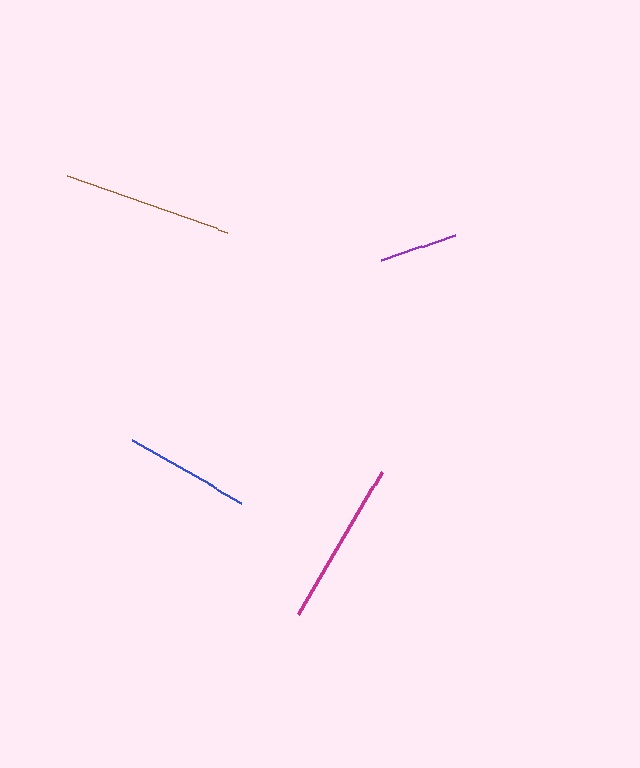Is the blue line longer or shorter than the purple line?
The blue line is longer than the purple line.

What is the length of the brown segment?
The brown segment is approximately 169 pixels long.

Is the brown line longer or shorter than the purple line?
The brown line is longer than the purple line.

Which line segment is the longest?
The brown line is the longest at approximately 169 pixels.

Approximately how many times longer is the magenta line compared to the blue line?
The magenta line is approximately 1.3 times the length of the blue line.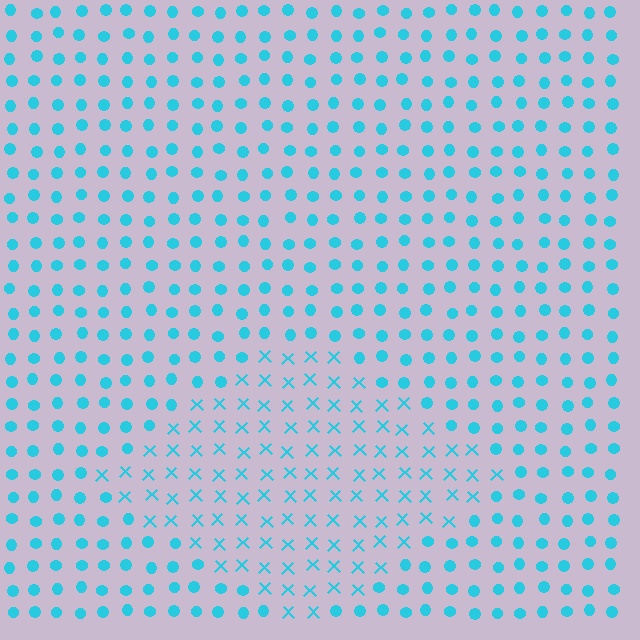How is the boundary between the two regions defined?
The boundary is defined by a change in element shape: X marks inside vs. circles outside. All elements share the same color and spacing.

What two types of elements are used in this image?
The image uses X marks inside the diamond region and circles outside it.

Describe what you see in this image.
The image is filled with small cyan elements arranged in a uniform grid. A diamond-shaped region contains X marks, while the surrounding area contains circles. The boundary is defined purely by the change in element shape.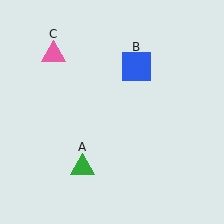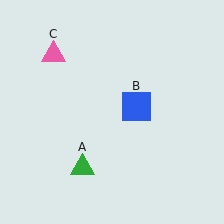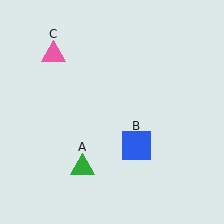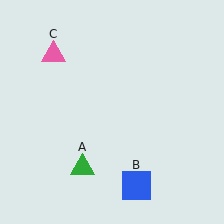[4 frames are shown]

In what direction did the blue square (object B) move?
The blue square (object B) moved down.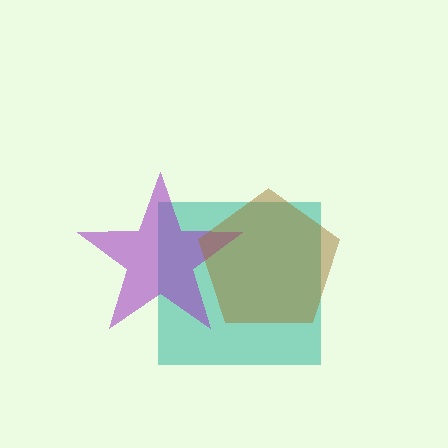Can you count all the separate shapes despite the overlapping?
Yes, there are 3 separate shapes.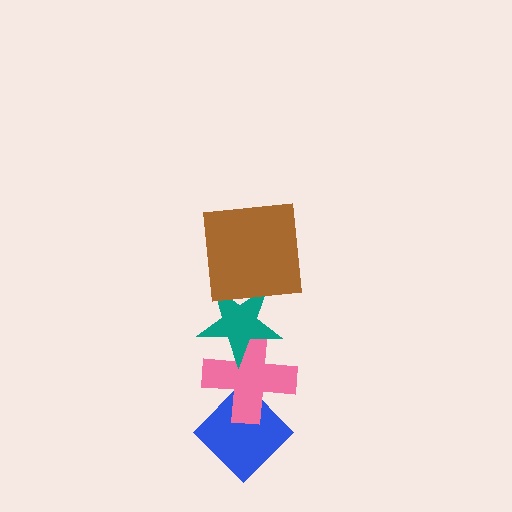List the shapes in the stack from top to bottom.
From top to bottom: the brown square, the teal star, the pink cross, the blue diamond.